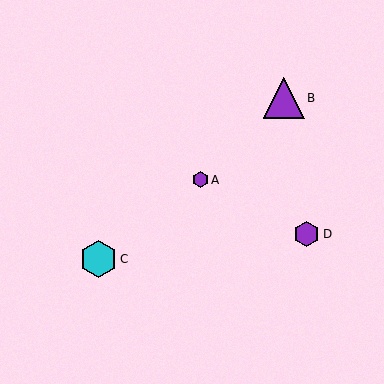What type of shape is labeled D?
Shape D is a purple hexagon.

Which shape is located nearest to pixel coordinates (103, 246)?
The cyan hexagon (labeled C) at (99, 259) is nearest to that location.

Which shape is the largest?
The purple triangle (labeled B) is the largest.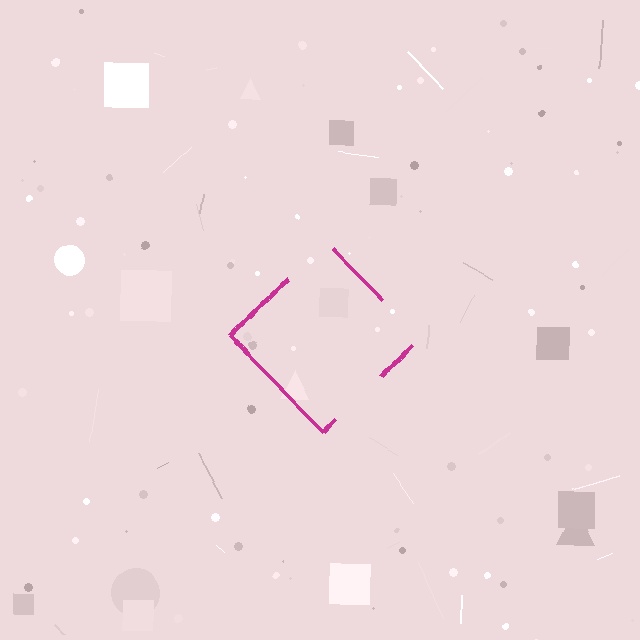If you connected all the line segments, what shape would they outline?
They would outline a diamond.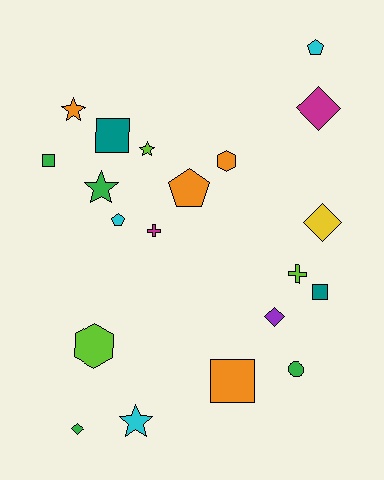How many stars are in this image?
There are 4 stars.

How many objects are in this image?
There are 20 objects.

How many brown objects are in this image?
There are no brown objects.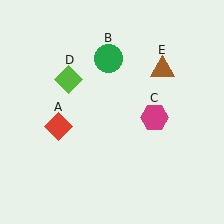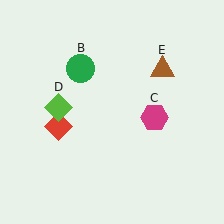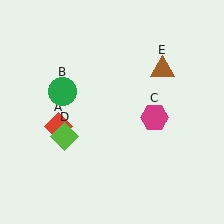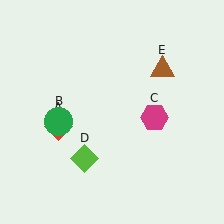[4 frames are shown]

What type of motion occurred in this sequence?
The green circle (object B), lime diamond (object D) rotated counterclockwise around the center of the scene.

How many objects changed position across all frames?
2 objects changed position: green circle (object B), lime diamond (object D).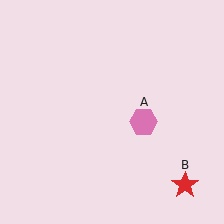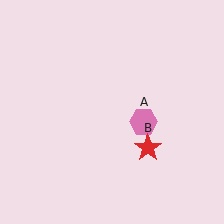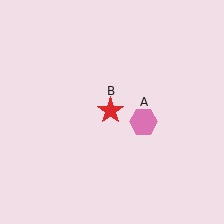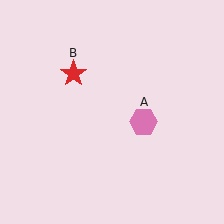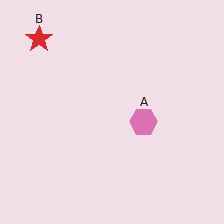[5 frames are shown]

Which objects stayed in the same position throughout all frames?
Pink hexagon (object A) remained stationary.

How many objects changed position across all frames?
1 object changed position: red star (object B).